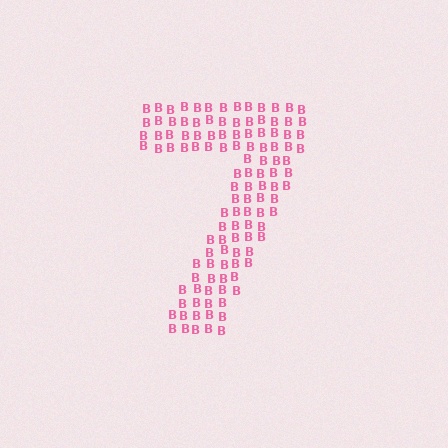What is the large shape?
The large shape is the digit 7.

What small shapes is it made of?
It is made of small letter B's.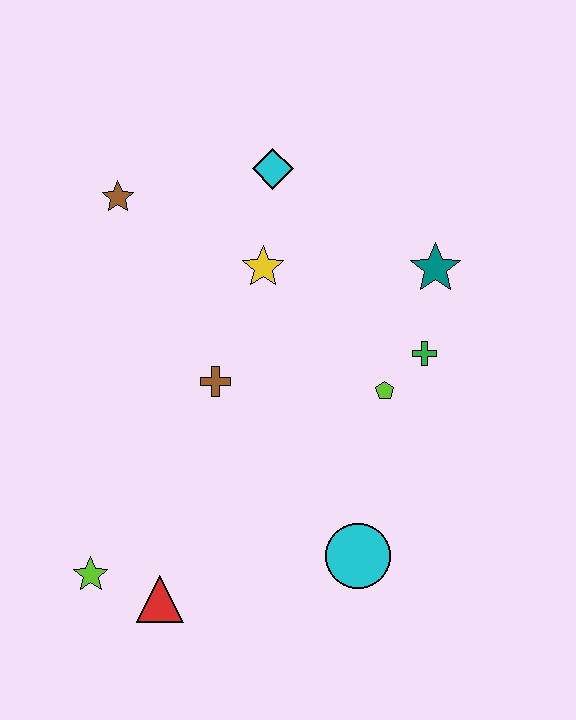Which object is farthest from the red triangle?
The cyan diamond is farthest from the red triangle.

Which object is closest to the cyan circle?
The lime pentagon is closest to the cyan circle.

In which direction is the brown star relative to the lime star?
The brown star is above the lime star.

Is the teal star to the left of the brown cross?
No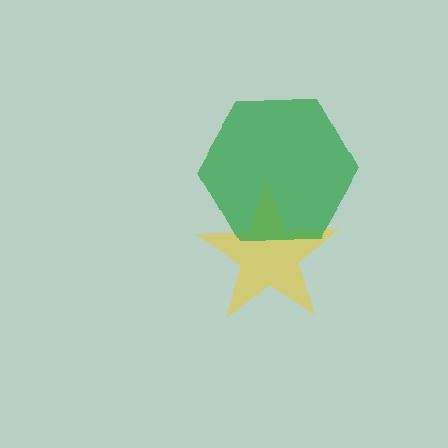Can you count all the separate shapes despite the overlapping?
Yes, there are 2 separate shapes.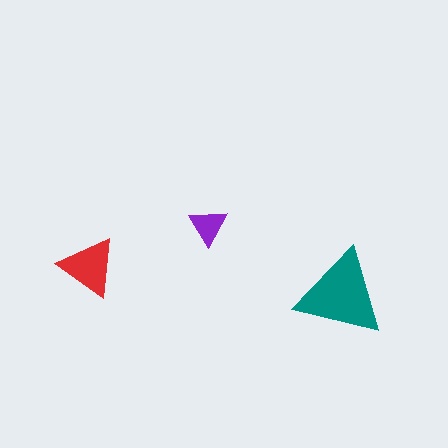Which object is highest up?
The purple triangle is topmost.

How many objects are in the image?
There are 3 objects in the image.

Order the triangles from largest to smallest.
the teal one, the red one, the purple one.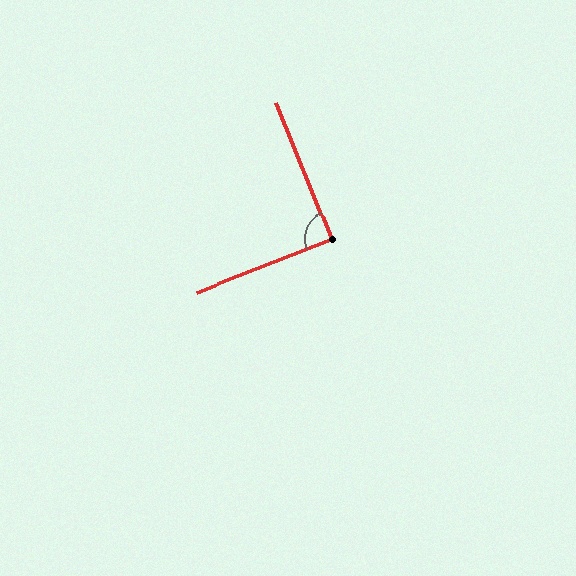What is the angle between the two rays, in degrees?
Approximately 89 degrees.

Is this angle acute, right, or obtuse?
It is approximately a right angle.